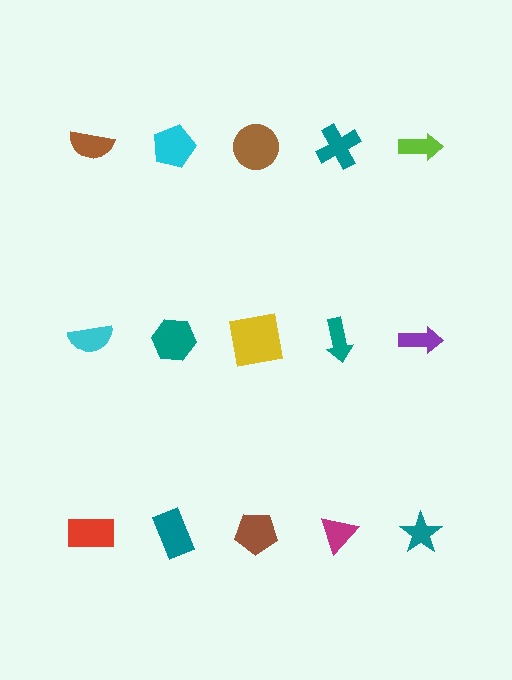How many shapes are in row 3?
5 shapes.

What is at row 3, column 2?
A teal rectangle.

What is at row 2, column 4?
A teal arrow.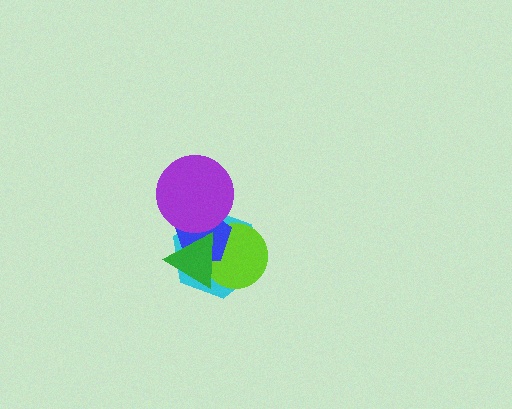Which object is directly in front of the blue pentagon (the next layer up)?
The green triangle is directly in front of the blue pentagon.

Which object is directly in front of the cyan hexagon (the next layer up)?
The lime circle is directly in front of the cyan hexagon.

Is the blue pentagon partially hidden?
Yes, it is partially covered by another shape.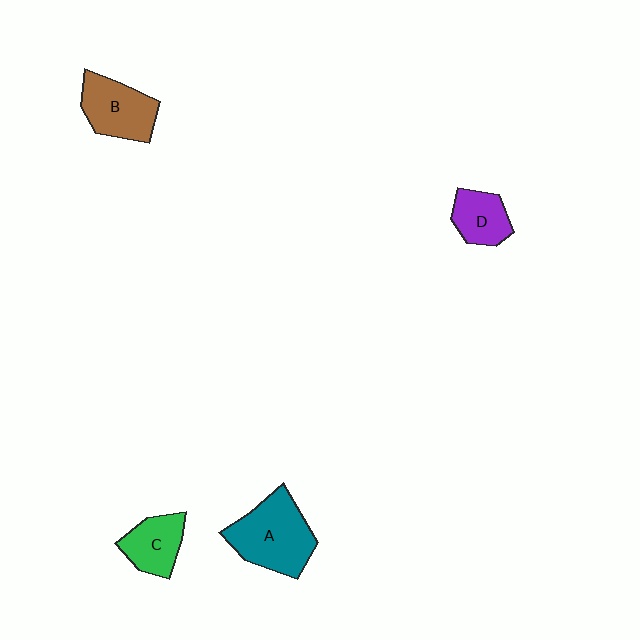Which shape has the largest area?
Shape A (teal).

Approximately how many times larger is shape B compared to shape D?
Approximately 1.4 times.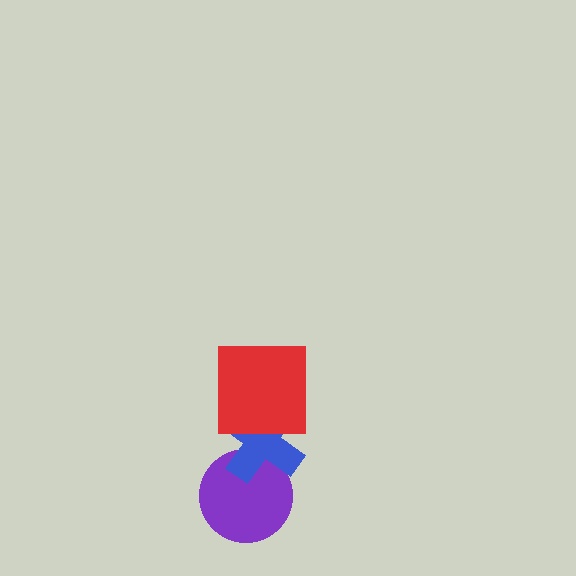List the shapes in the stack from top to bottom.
From top to bottom: the red square, the blue cross, the purple circle.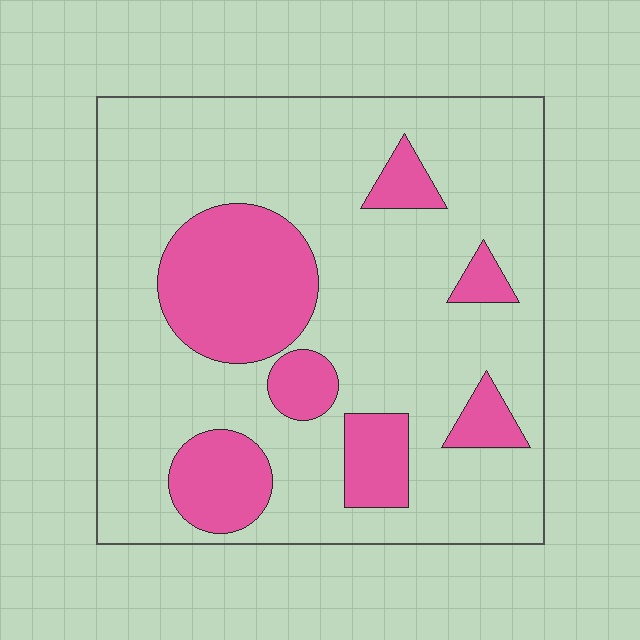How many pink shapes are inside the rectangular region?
7.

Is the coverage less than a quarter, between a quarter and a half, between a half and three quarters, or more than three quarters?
Less than a quarter.